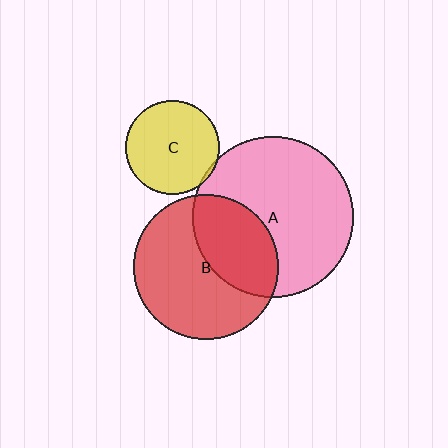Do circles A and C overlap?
Yes.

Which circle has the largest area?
Circle A (pink).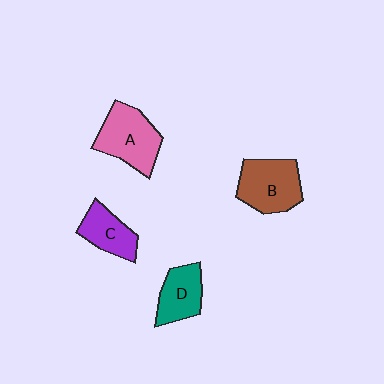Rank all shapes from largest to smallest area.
From largest to smallest: A (pink), B (brown), D (teal), C (purple).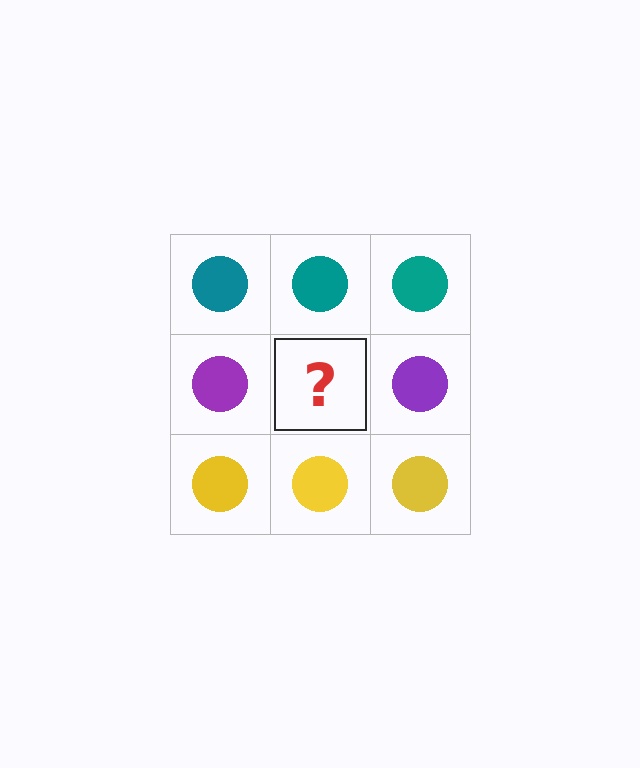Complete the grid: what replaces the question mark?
The question mark should be replaced with a purple circle.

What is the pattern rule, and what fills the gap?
The rule is that each row has a consistent color. The gap should be filled with a purple circle.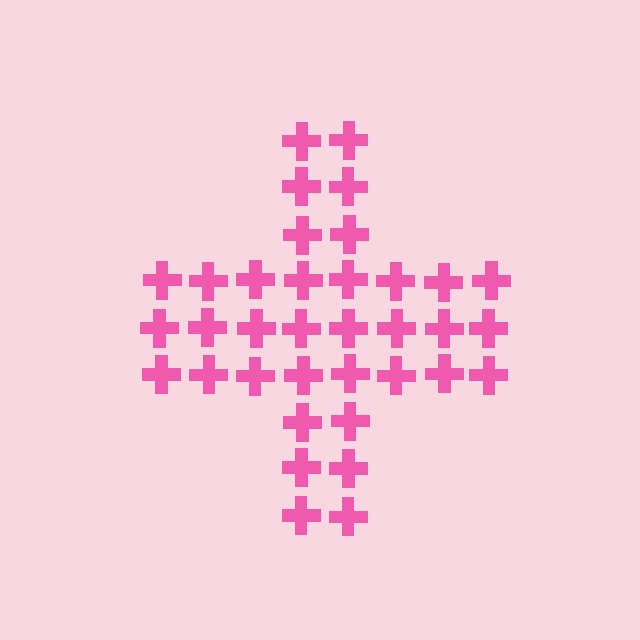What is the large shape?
The large shape is a cross.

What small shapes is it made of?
It is made of small crosses.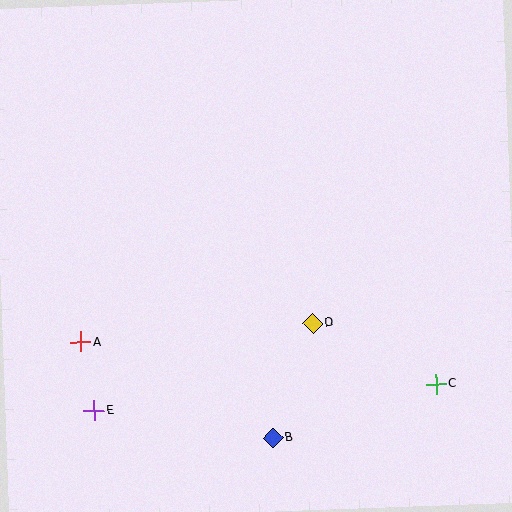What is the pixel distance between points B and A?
The distance between B and A is 215 pixels.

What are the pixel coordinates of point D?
Point D is at (313, 323).